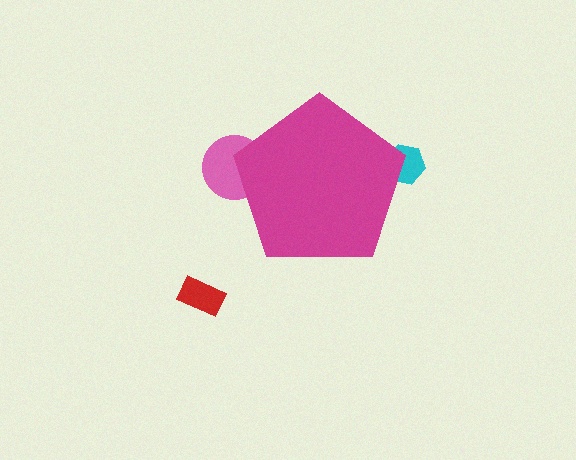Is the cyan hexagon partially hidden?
Yes, the cyan hexagon is partially hidden behind the magenta pentagon.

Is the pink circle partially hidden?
Yes, the pink circle is partially hidden behind the magenta pentagon.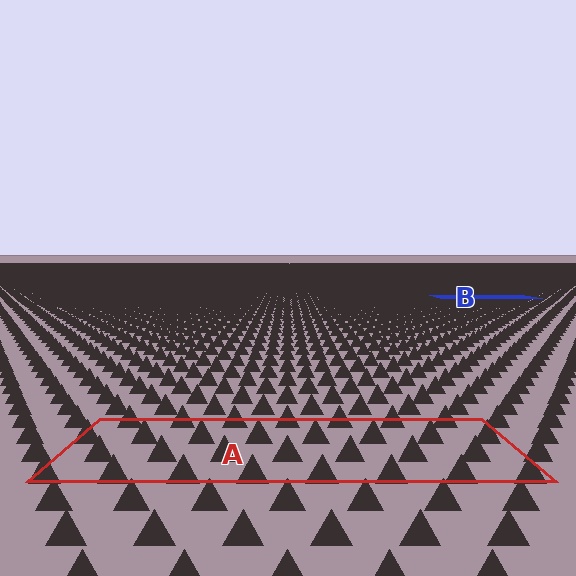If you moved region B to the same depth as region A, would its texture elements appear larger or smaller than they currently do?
They would appear larger. At a closer depth, the same texture elements are projected at a bigger on-screen size.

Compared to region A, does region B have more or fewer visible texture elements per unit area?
Region B has more texture elements per unit area — they are packed more densely because it is farther away.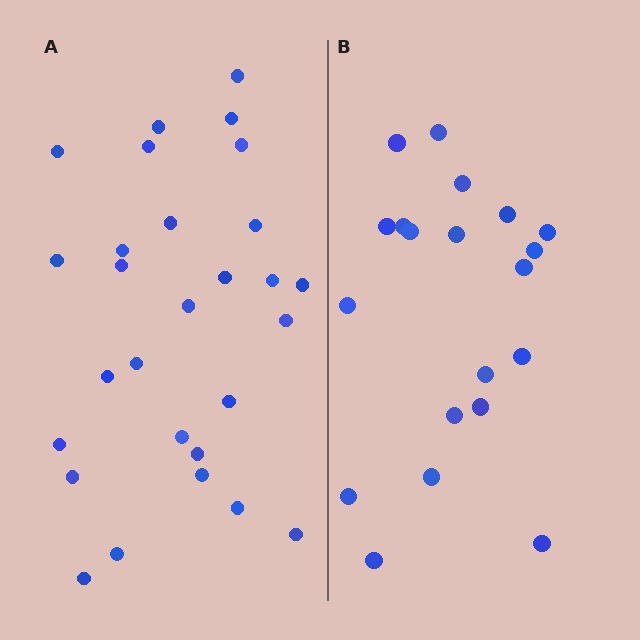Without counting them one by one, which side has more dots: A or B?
Region A (the left region) has more dots.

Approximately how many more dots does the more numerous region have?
Region A has roughly 8 or so more dots than region B.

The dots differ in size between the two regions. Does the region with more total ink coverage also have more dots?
No. Region B has more total ink coverage because its dots are larger, but region A actually contains more individual dots. Total area can be misleading — the number of items is what matters here.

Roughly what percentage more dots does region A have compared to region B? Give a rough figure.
About 40% more.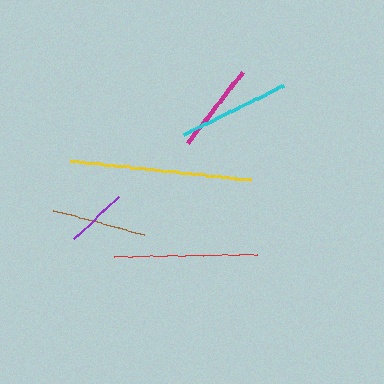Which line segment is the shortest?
The purple line is the shortest at approximately 61 pixels.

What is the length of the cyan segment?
The cyan segment is approximately 111 pixels long.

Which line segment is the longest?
The yellow line is the longest at approximately 182 pixels.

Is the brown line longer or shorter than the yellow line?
The yellow line is longer than the brown line.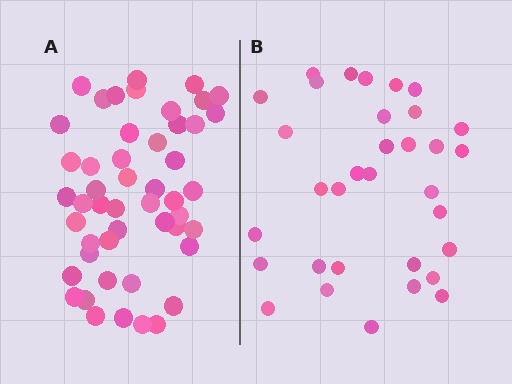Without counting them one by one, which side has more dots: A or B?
Region A (the left region) has more dots.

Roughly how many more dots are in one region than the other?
Region A has approximately 15 more dots than region B.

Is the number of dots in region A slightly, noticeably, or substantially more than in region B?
Region A has substantially more. The ratio is roughly 1.5 to 1.